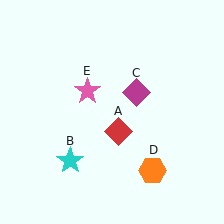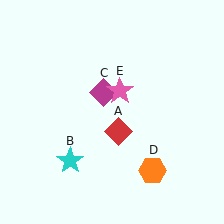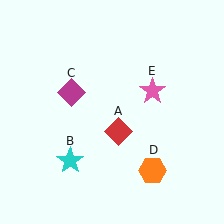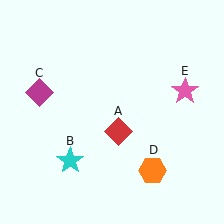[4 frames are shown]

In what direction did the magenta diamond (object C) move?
The magenta diamond (object C) moved left.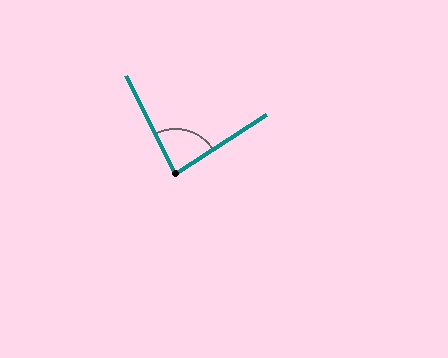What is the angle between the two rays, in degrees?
Approximately 84 degrees.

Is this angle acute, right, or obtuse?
It is acute.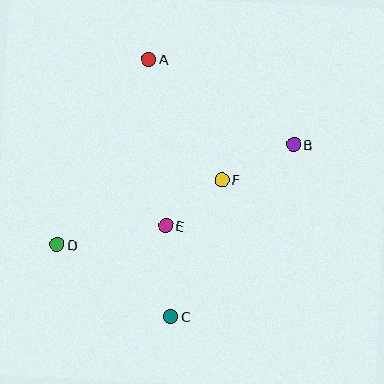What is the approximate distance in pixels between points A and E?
The distance between A and E is approximately 167 pixels.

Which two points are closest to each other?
Points E and F are closest to each other.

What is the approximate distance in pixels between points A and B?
The distance between A and B is approximately 168 pixels.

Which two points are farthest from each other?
Points A and C are farthest from each other.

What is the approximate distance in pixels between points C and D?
The distance between C and D is approximately 135 pixels.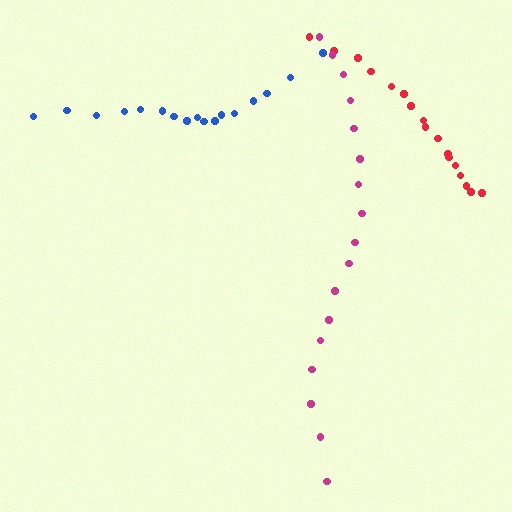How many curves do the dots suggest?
There are 3 distinct paths.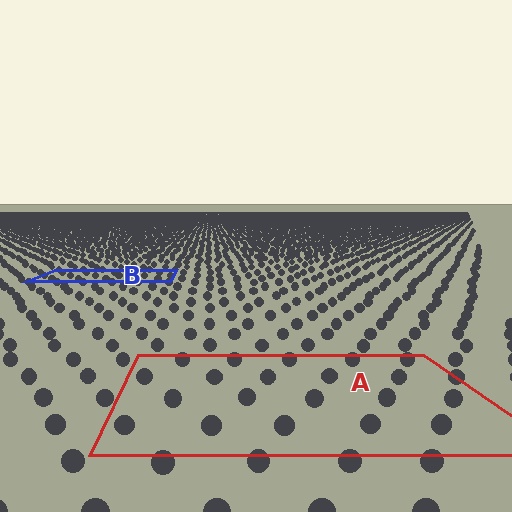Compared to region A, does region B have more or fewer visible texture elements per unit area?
Region B has more texture elements per unit area — they are packed more densely because it is farther away.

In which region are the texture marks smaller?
The texture marks are smaller in region B, because it is farther away.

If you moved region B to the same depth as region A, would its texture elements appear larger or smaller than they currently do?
They would appear larger. At a closer depth, the same texture elements are projected at a bigger on-screen size.